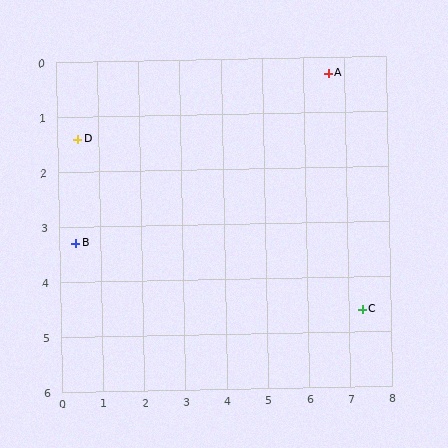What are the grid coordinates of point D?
Point D is at approximately (0.5, 1.4).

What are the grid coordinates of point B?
Point B is at approximately (0.4, 3.3).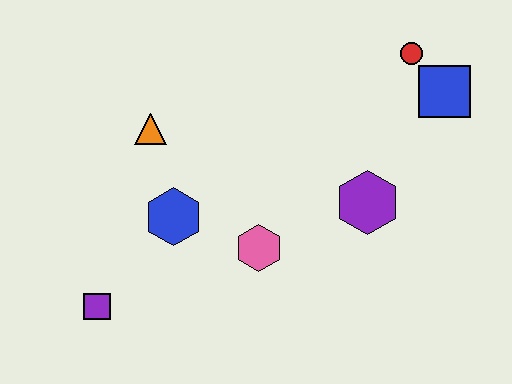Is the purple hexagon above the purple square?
Yes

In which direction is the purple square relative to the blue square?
The purple square is to the left of the blue square.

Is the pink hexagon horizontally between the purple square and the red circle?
Yes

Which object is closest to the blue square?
The red circle is closest to the blue square.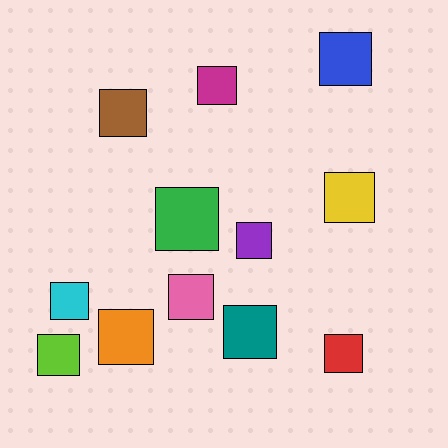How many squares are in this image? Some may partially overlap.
There are 12 squares.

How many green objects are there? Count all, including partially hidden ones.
There is 1 green object.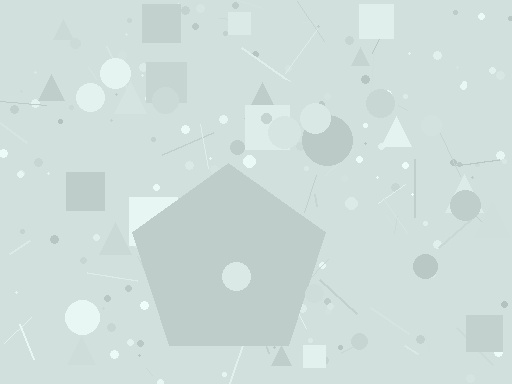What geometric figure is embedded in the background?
A pentagon is embedded in the background.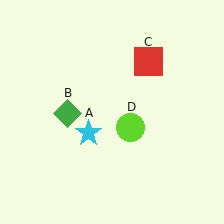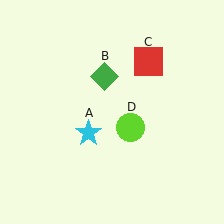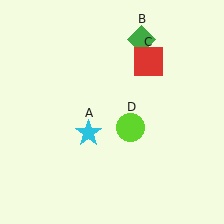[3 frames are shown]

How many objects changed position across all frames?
1 object changed position: green diamond (object B).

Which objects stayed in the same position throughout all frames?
Cyan star (object A) and red square (object C) and lime circle (object D) remained stationary.